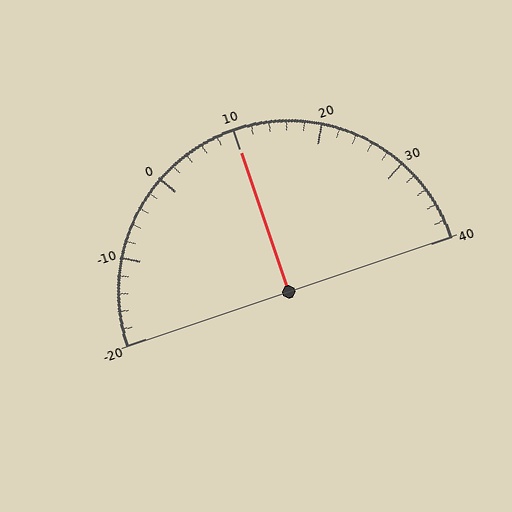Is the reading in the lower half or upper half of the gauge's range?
The reading is in the upper half of the range (-20 to 40).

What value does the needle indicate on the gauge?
The needle indicates approximately 10.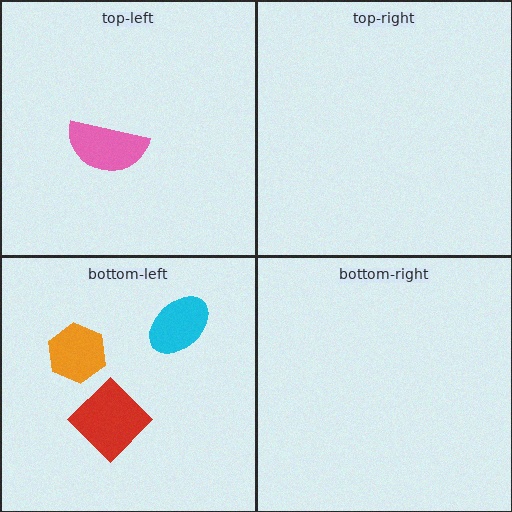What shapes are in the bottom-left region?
The orange hexagon, the red diamond, the cyan ellipse.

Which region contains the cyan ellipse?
The bottom-left region.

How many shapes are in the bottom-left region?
3.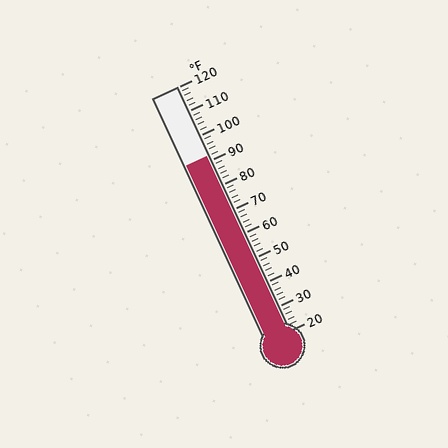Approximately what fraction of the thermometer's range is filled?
The thermometer is filled to approximately 70% of its range.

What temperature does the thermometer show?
The thermometer shows approximately 92°F.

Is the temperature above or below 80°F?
The temperature is above 80°F.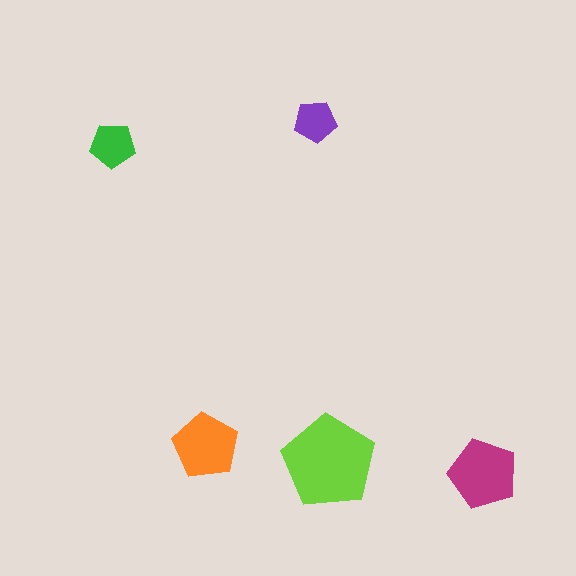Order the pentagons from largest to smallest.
the lime one, the magenta one, the orange one, the green one, the purple one.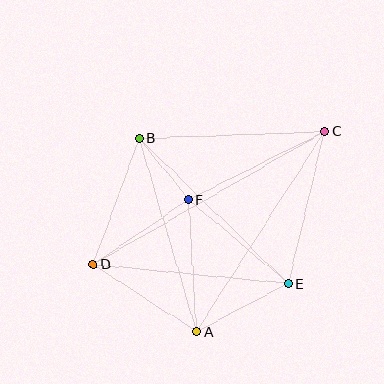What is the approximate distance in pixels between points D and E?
The distance between D and E is approximately 196 pixels.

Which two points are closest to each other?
Points B and F are closest to each other.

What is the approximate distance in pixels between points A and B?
The distance between A and B is approximately 202 pixels.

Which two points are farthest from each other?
Points C and D are farthest from each other.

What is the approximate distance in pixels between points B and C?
The distance between B and C is approximately 186 pixels.